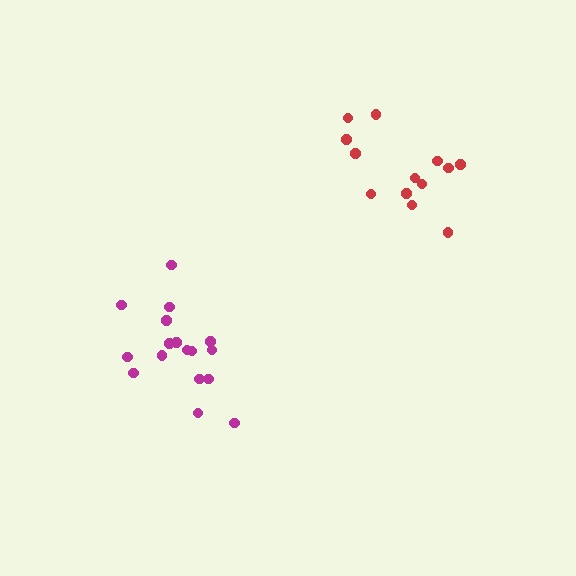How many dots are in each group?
Group 1: 13 dots, Group 2: 17 dots (30 total).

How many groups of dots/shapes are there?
There are 2 groups.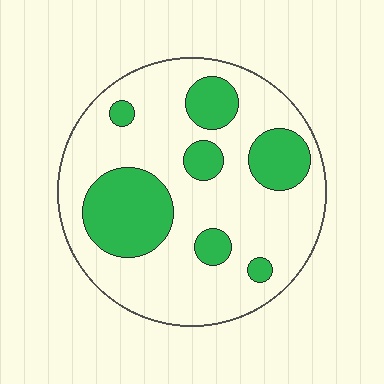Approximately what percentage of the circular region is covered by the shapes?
Approximately 25%.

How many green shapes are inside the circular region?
7.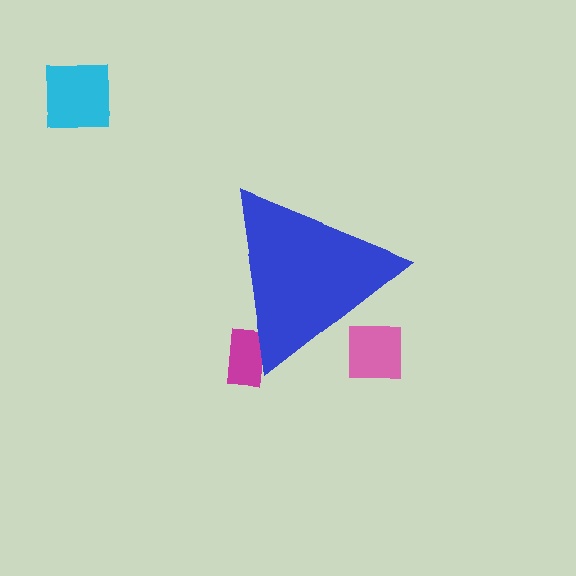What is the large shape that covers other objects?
A blue triangle.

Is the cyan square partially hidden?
No, the cyan square is fully visible.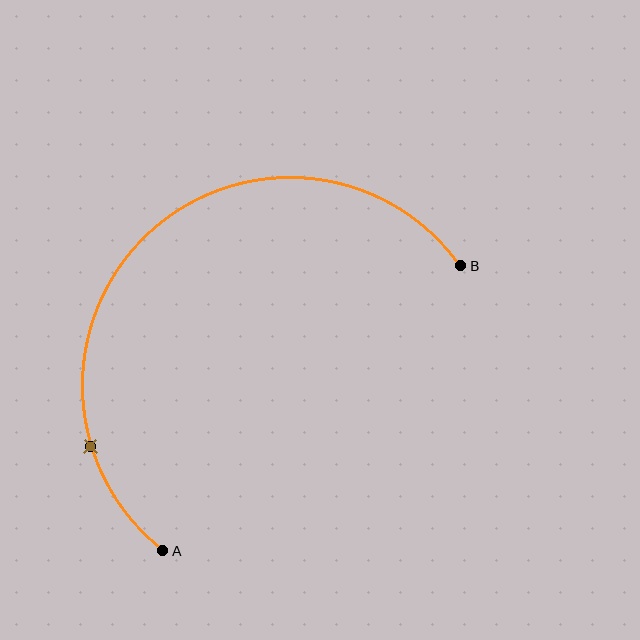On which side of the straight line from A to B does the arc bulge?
The arc bulges above and to the left of the straight line connecting A and B.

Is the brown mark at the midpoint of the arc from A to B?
No. The brown mark lies on the arc but is closer to endpoint A. The arc midpoint would be at the point on the curve equidistant along the arc from both A and B.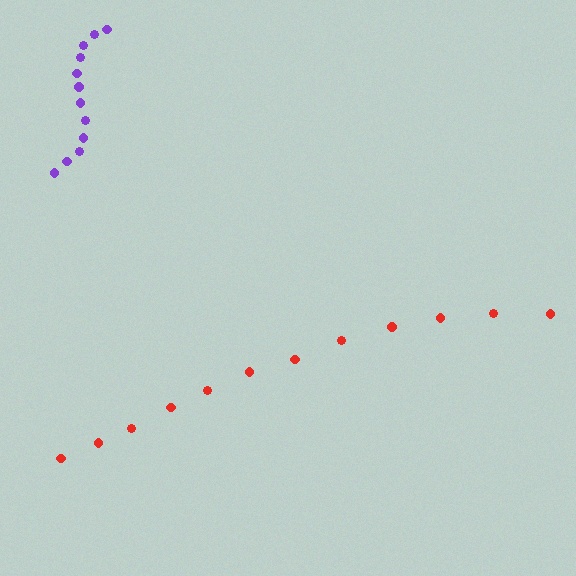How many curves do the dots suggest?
There are 2 distinct paths.